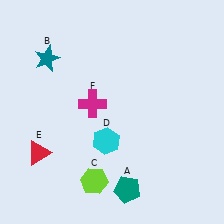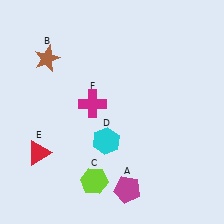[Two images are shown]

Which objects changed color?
A changed from teal to magenta. B changed from teal to brown.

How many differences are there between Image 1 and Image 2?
There are 2 differences between the two images.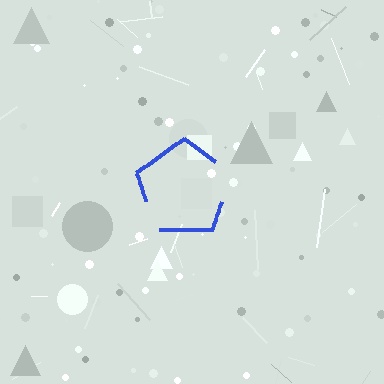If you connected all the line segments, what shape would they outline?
They would outline a pentagon.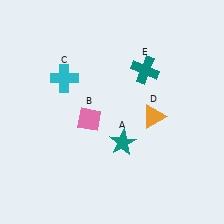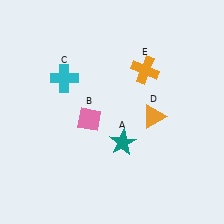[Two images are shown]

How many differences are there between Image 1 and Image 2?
There is 1 difference between the two images.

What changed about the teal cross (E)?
In Image 1, E is teal. In Image 2, it changed to orange.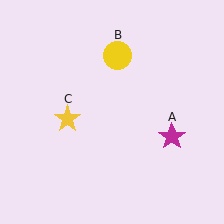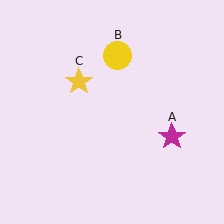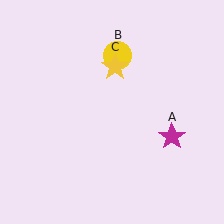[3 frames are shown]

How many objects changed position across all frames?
1 object changed position: yellow star (object C).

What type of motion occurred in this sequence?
The yellow star (object C) rotated clockwise around the center of the scene.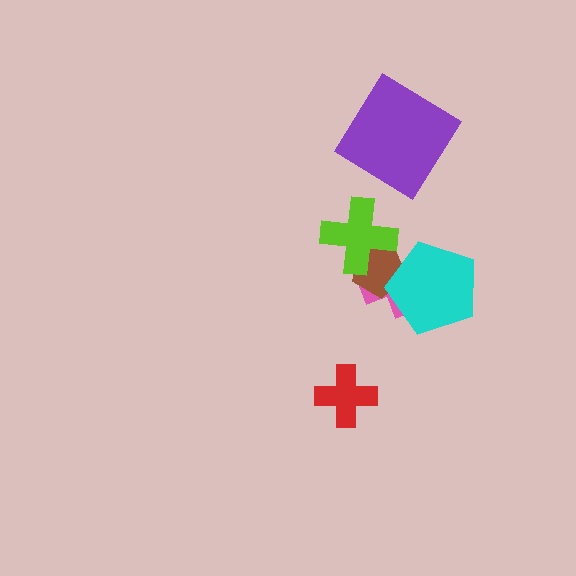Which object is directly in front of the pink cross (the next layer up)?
The brown pentagon is directly in front of the pink cross.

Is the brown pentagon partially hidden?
Yes, it is partially covered by another shape.